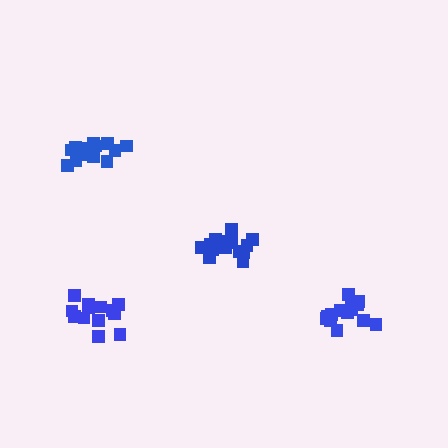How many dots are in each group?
Group 1: 14 dots, Group 2: 14 dots, Group 3: 14 dots, Group 4: 19 dots (61 total).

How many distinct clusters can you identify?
There are 4 distinct clusters.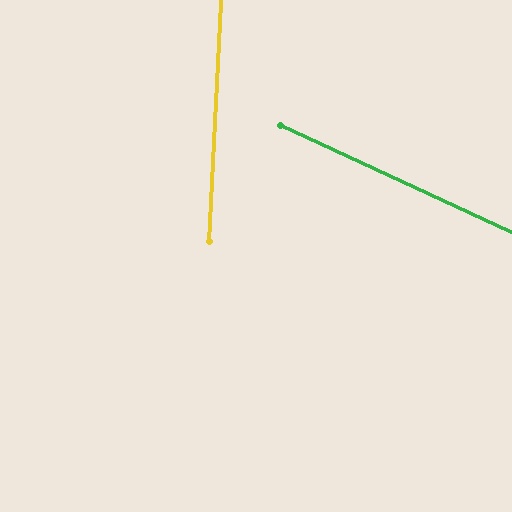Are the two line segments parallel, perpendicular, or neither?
Neither parallel nor perpendicular — they differ by about 68°.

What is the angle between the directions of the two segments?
Approximately 68 degrees.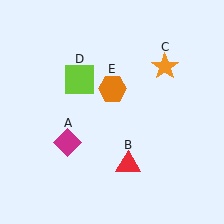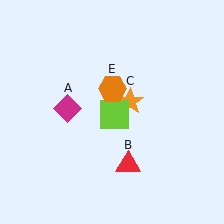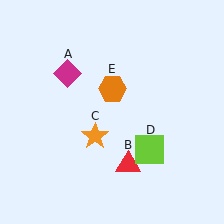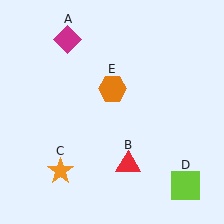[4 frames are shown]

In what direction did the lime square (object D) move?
The lime square (object D) moved down and to the right.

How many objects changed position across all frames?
3 objects changed position: magenta diamond (object A), orange star (object C), lime square (object D).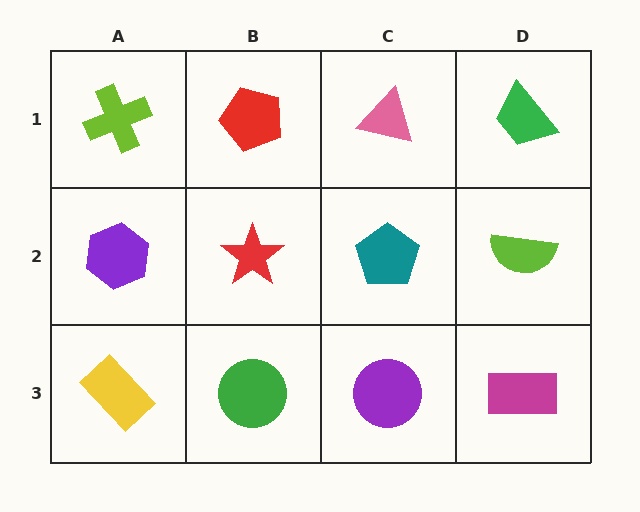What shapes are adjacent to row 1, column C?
A teal pentagon (row 2, column C), a red pentagon (row 1, column B), a green trapezoid (row 1, column D).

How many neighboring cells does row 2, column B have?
4.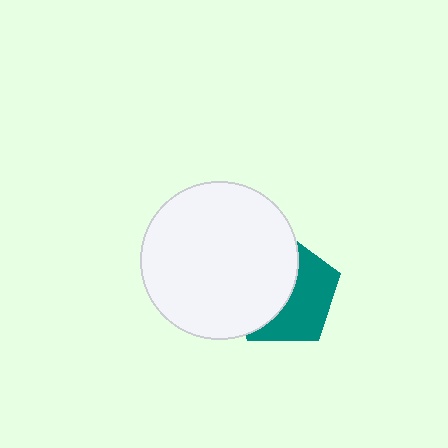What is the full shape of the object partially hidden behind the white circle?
The partially hidden object is a teal pentagon.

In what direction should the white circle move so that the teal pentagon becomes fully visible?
The white circle should move left. That is the shortest direction to clear the overlap and leave the teal pentagon fully visible.